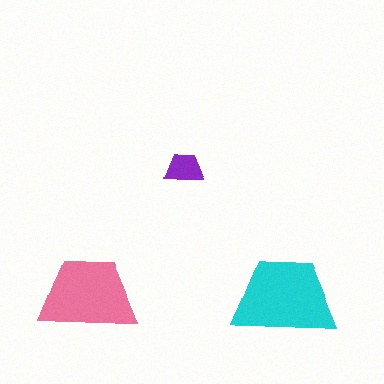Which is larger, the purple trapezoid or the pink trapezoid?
The pink one.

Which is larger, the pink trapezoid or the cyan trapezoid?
The cyan one.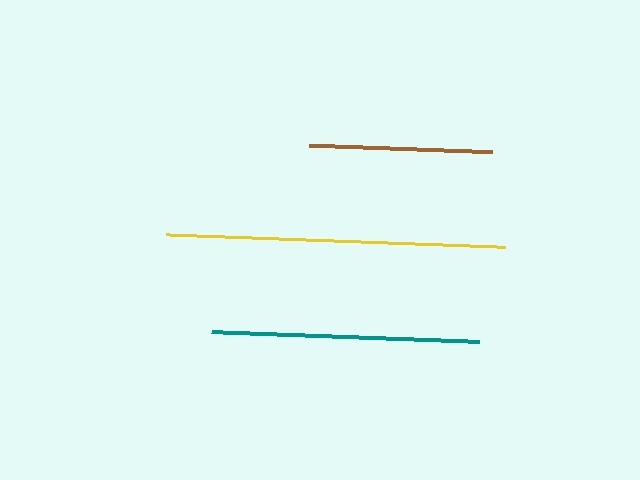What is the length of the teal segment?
The teal segment is approximately 269 pixels long.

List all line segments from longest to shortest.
From longest to shortest: yellow, teal, brown.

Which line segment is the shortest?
The brown line is the shortest at approximately 183 pixels.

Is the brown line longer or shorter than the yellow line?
The yellow line is longer than the brown line.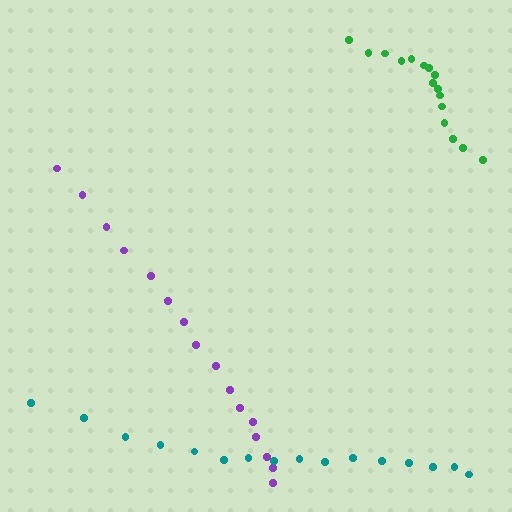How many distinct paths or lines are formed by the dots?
There are 3 distinct paths.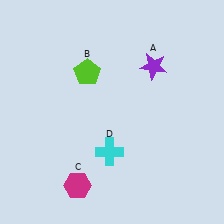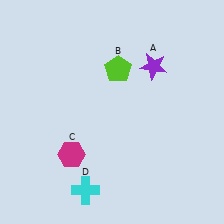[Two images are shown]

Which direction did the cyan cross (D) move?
The cyan cross (D) moved down.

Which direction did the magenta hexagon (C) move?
The magenta hexagon (C) moved up.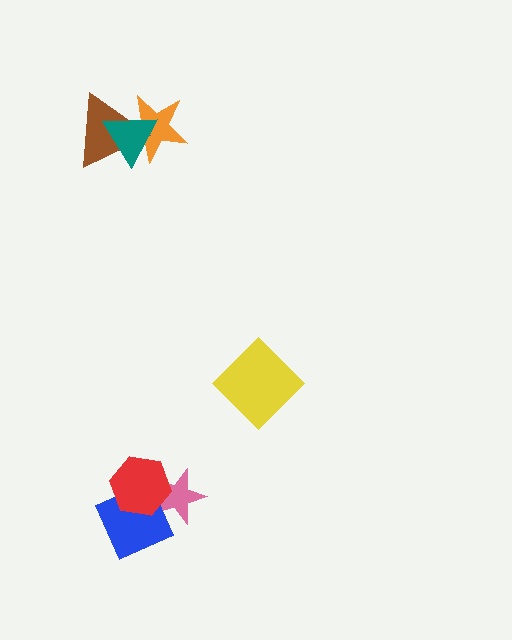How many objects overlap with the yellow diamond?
0 objects overlap with the yellow diamond.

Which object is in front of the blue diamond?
The red hexagon is in front of the blue diamond.